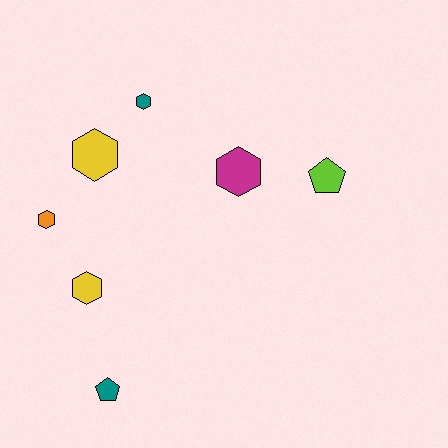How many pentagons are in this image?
There are 2 pentagons.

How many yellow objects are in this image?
There are 2 yellow objects.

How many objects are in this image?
There are 7 objects.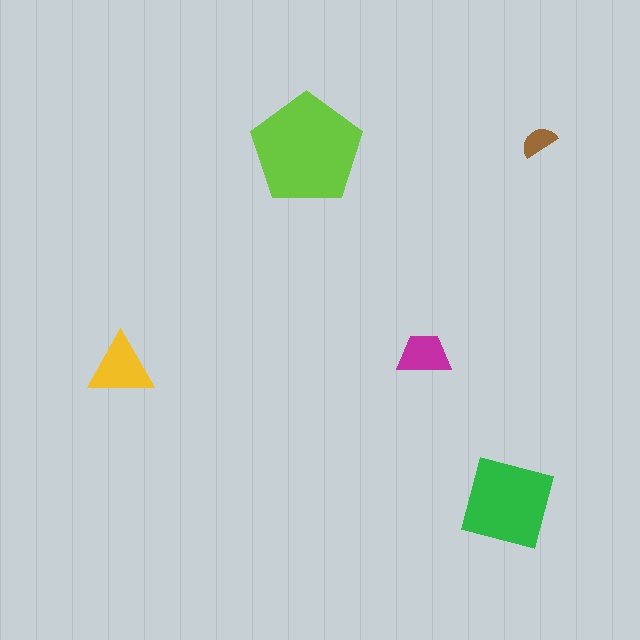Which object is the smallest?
The brown semicircle.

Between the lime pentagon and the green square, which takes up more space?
The lime pentagon.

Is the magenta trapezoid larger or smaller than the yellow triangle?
Smaller.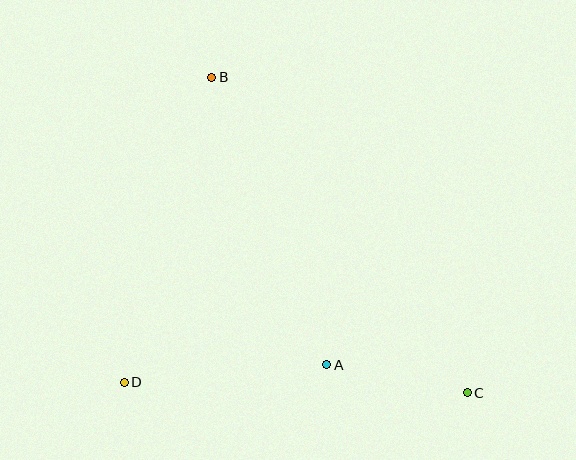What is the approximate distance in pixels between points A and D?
The distance between A and D is approximately 203 pixels.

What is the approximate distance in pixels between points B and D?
The distance between B and D is approximately 317 pixels.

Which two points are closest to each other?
Points A and C are closest to each other.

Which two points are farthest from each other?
Points B and C are farthest from each other.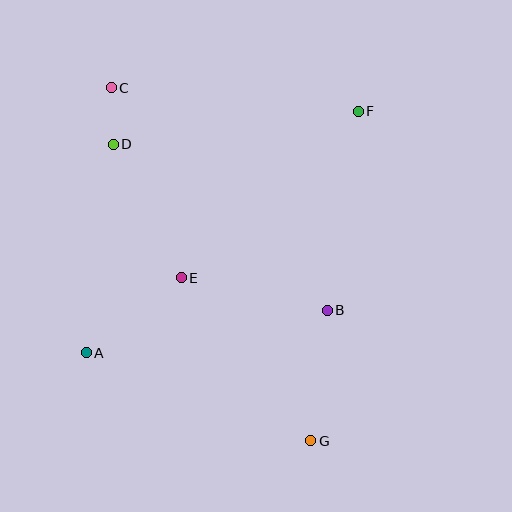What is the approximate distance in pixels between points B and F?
The distance between B and F is approximately 201 pixels.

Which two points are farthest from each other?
Points C and G are farthest from each other.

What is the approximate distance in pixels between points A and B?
The distance between A and B is approximately 245 pixels.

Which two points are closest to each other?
Points C and D are closest to each other.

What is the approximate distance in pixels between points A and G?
The distance between A and G is approximately 241 pixels.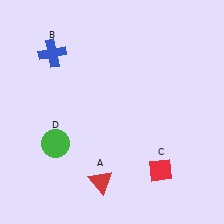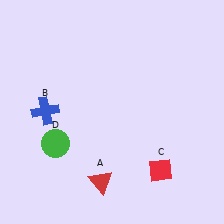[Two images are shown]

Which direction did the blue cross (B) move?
The blue cross (B) moved down.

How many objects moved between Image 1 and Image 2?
1 object moved between the two images.